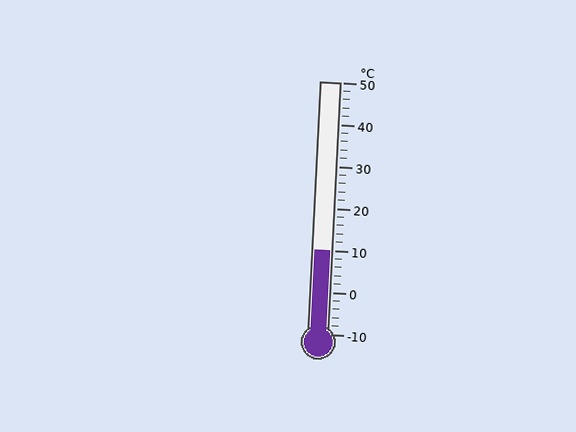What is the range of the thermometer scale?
The thermometer scale ranges from -10°C to 50°C.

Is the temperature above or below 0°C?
The temperature is above 0°C.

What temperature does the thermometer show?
The thermometer shows approximately 10°C.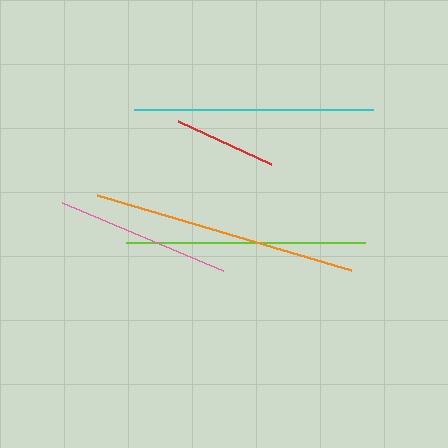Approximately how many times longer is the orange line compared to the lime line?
The orange line is approximately 1.1 times the length of the lime line.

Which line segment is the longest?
The orange line is the longest at approximately 264 pixels.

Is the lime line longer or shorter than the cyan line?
The cyan line is longer than the lime line.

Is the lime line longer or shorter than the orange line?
The orange line is longer than the lime line.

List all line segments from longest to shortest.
From longest to shortest: orange, cyan, lime, pink, red.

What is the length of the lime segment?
The lime segment is approximately 239 pixels long.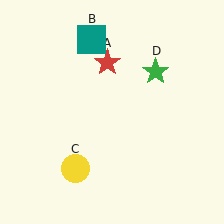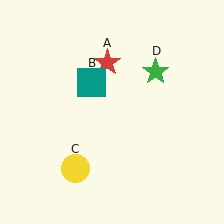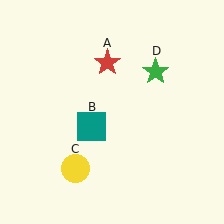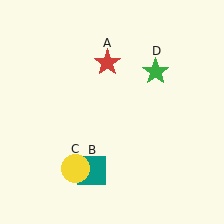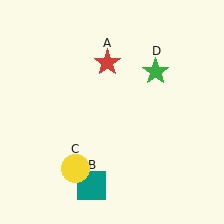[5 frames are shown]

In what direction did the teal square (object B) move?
The teal square (object B) moved down.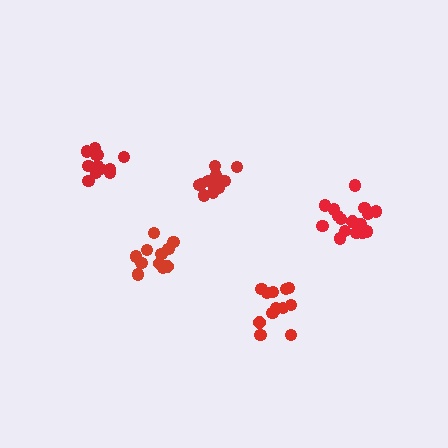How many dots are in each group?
Group 1: 14 dots, Group 2: 17 dots, Group 3: 11 dots, Group 4: 13 dots, Group 5: 12 dots (67 total).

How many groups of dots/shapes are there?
There are 5 groups.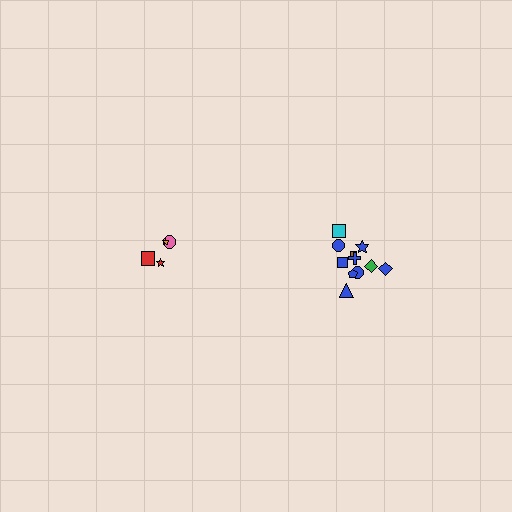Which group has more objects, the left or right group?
The right group.